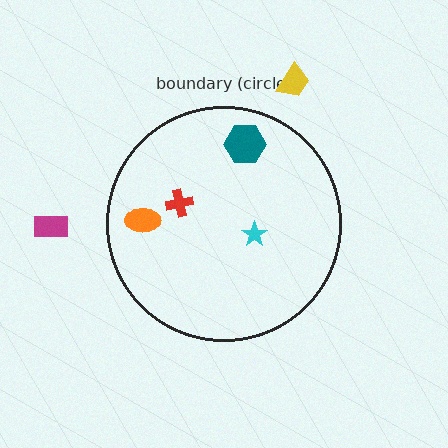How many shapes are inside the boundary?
4 inside, 2 outside.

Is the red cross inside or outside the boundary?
Inside.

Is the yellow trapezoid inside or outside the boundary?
Outside.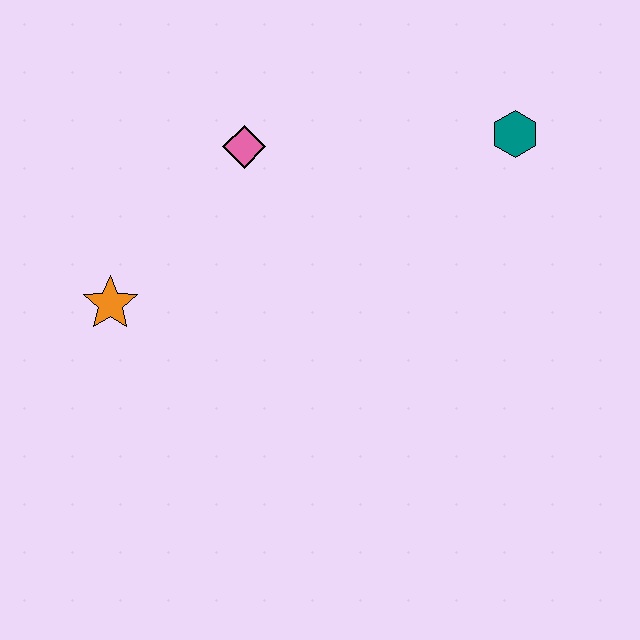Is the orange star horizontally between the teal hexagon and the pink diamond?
No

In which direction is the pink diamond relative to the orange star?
The pink diamond is above the orange star.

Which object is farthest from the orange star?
The teal hexagon is farthest from the orange star.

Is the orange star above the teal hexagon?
No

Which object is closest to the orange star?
The pink diamond is closest to the orange star.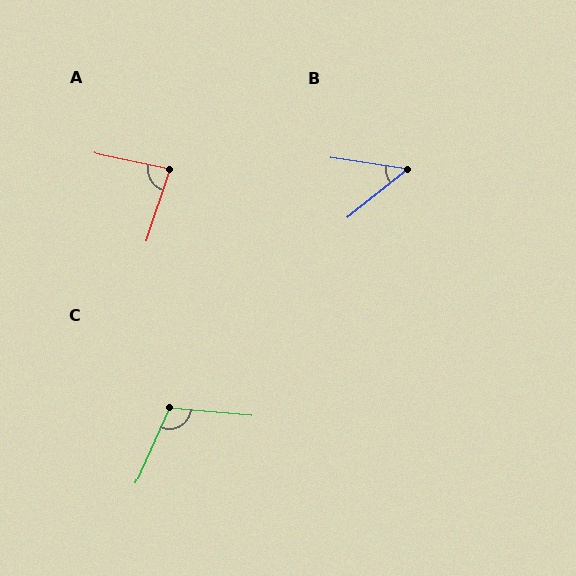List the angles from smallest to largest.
B (47°), A (83°), C (109°).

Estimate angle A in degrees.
Approximately 83 degrees.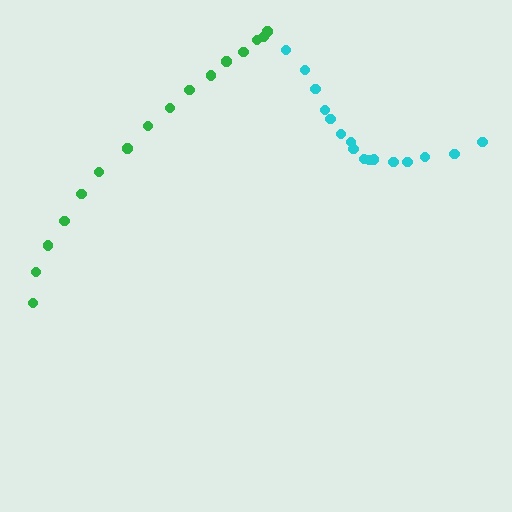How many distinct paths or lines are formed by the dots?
There are 2 distinct paths.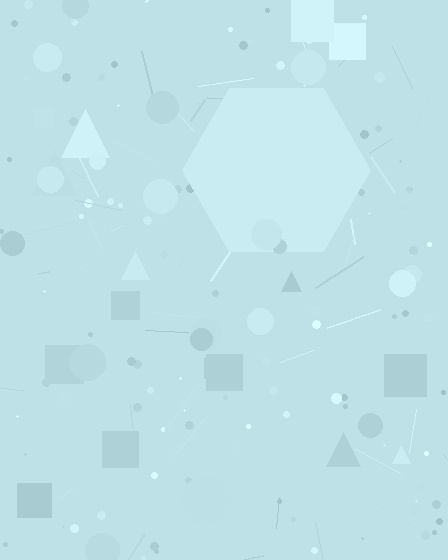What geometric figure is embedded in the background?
A hexagon is embedded in the background.